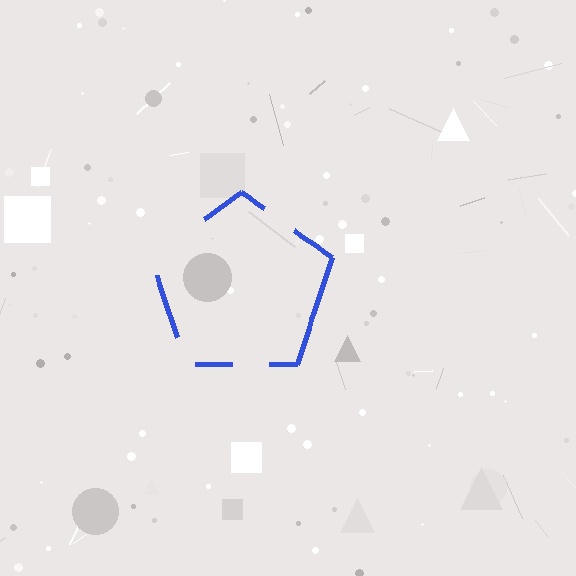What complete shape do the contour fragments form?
The contour fragments form a pentagon.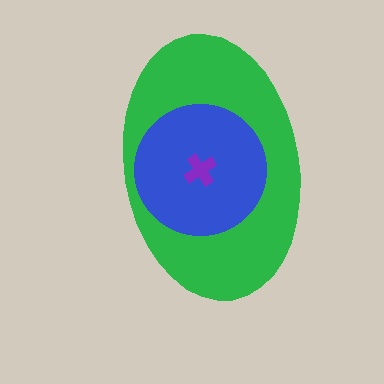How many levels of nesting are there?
3.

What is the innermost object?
The purple cross.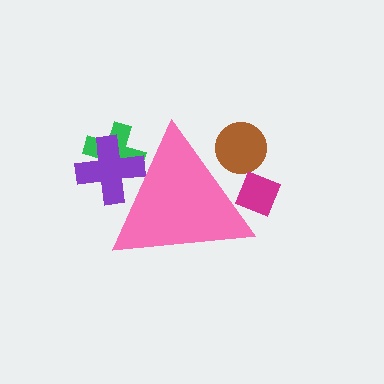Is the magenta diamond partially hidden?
Yes, the magenta diamond is partially hidden behind the pink triangle.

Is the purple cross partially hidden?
Yes, the purple cross is partially hidden behind the pink triangle.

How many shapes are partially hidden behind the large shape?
4 shapes are partially hidden.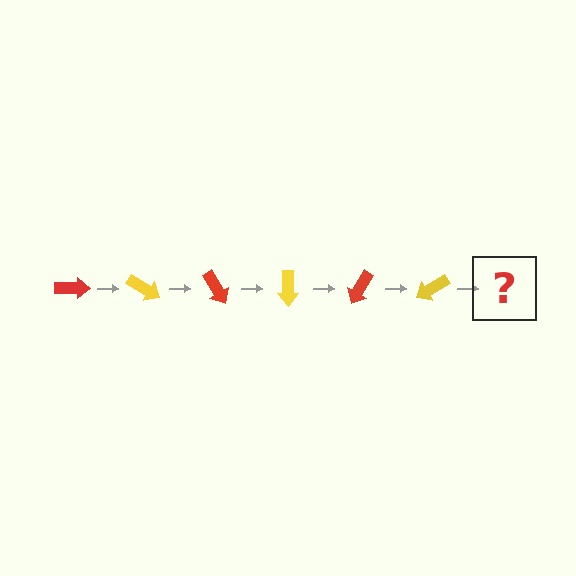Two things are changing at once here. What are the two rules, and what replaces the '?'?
The two rules are that it rotates 30 degrees each step and the color cycles through red and yellow. The '?' should be a red arrow, rotated 180 degrees from the start.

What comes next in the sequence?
The next element should be a red arrow, rotated 180 degrees from the start.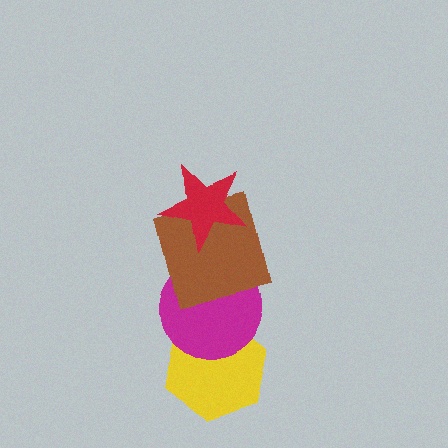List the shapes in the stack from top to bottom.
From top to bottom: the red star, the brown square, the magenta circle, the yellow hexagon.